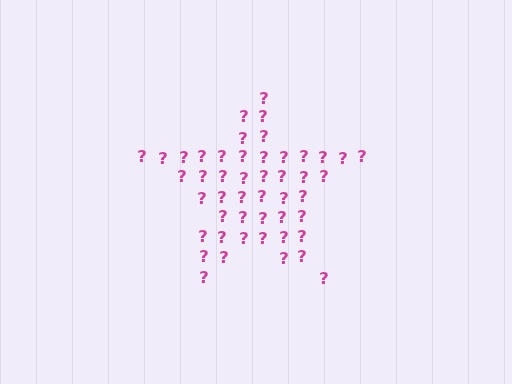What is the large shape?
The large shape is a star.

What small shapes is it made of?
It is made of small question marks.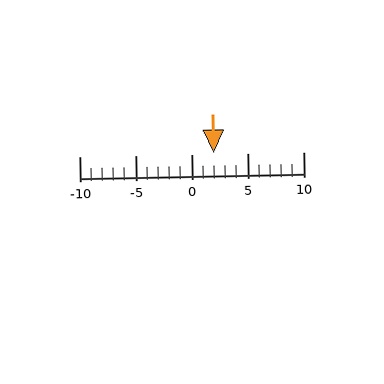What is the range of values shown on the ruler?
The ruler shows values from -10 to 10.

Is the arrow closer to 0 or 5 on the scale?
The arrow is closer to 0.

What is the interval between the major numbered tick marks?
The major tick marks are spaced 5 units apart.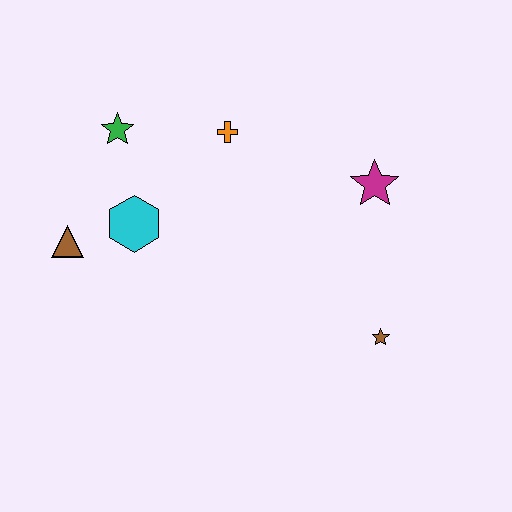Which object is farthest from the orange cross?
The brown star is farthest from the orange cross.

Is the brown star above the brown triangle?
No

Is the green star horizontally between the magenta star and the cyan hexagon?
No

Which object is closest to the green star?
The cyan hexagon is closest to the green star.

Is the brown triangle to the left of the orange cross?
Yes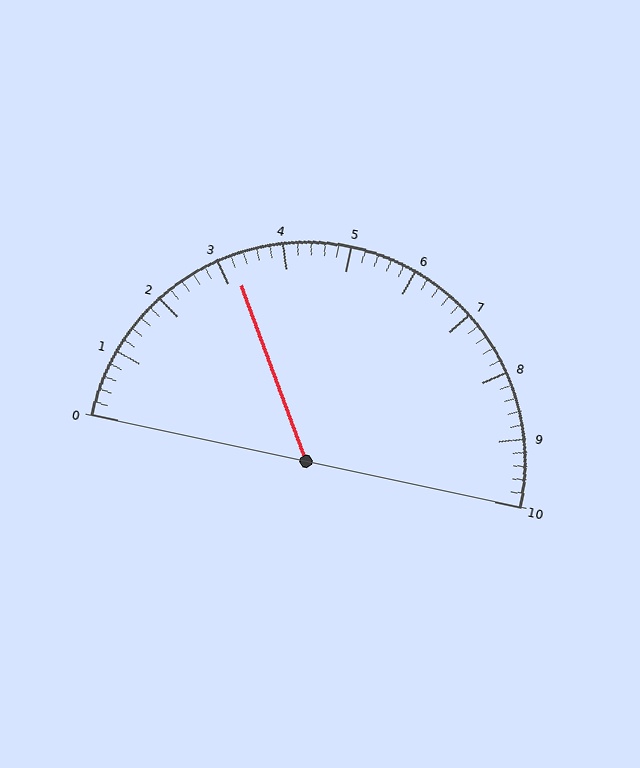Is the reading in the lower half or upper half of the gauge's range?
The reading is in the lower half of the range (0 to 10).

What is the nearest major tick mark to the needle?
The nearest major tick mark is 3.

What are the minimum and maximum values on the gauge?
The gauge ranges from 0 to 10.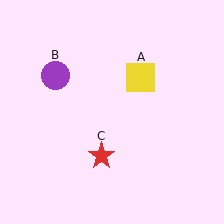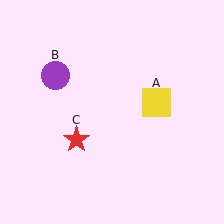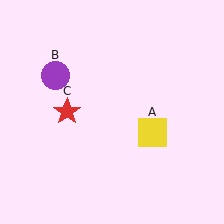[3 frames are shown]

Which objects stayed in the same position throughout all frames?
Purple circle (object B) remained stationary.